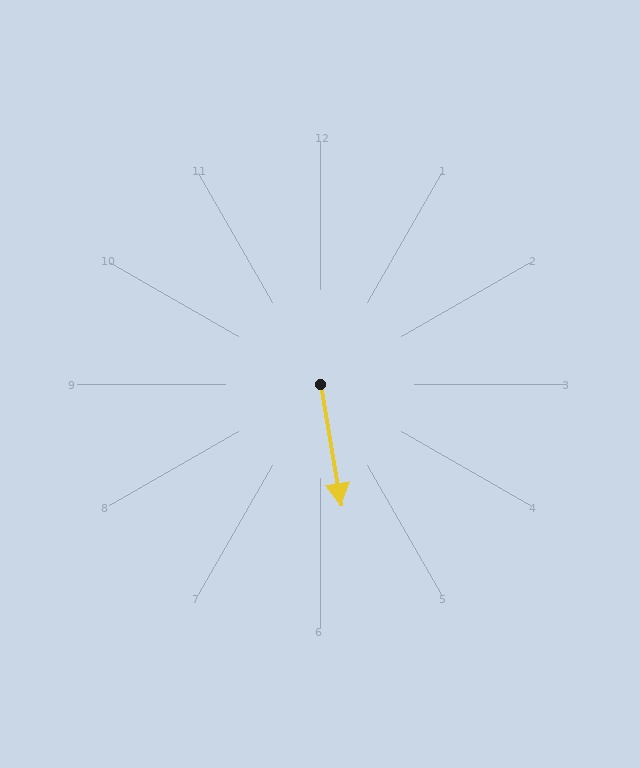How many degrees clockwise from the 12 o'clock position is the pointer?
Approximately 170 degrees.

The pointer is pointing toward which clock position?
Roughly 6 o'clock.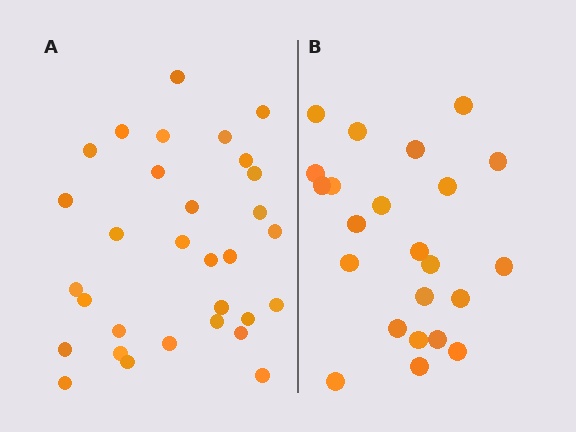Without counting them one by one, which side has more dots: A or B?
Region A (the left region) has more dots.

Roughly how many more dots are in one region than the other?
Region A has roughly 8 or so more dots than region B.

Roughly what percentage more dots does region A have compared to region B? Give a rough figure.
About 35% more.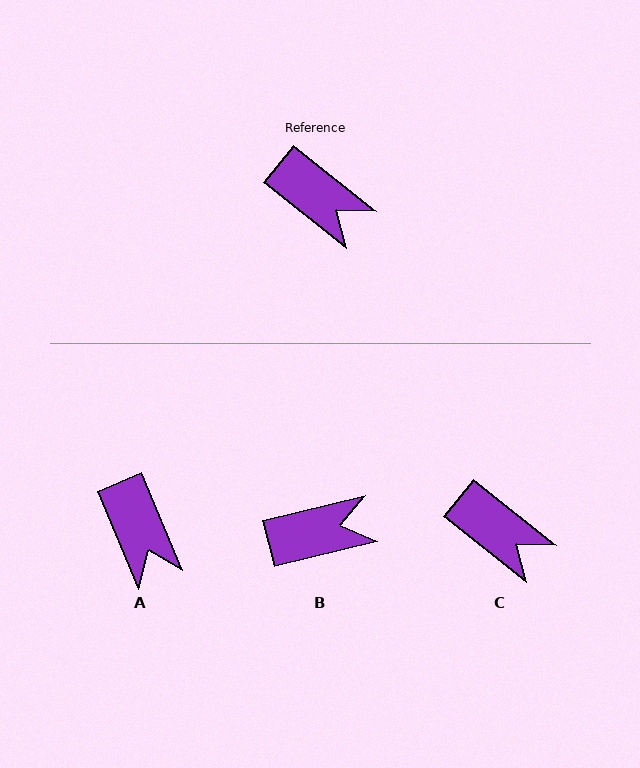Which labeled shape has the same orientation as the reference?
C.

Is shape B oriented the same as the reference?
No, it is off by about 53 degrees.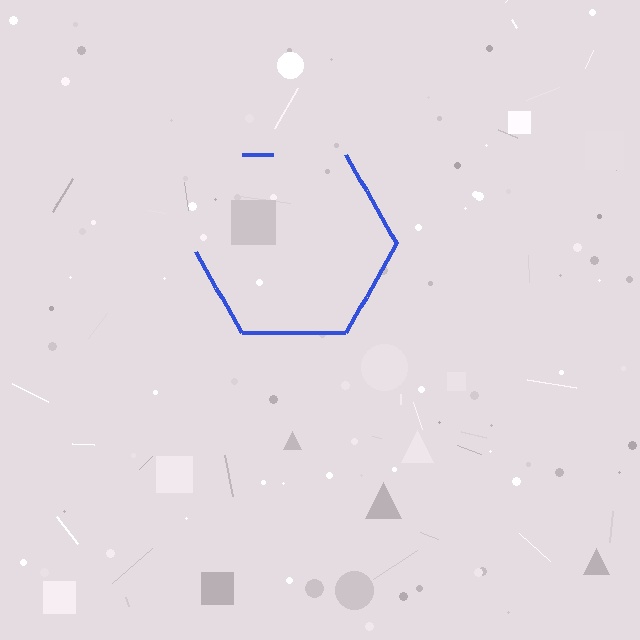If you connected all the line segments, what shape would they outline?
They would outline a hexagon.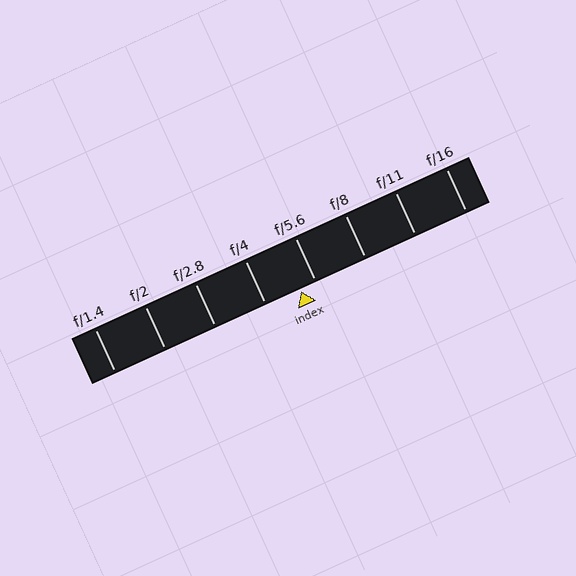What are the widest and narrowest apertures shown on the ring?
The widest aperture shown is f/1.4 and the narrowest is f/16.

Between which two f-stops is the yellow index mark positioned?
The index mark is between f/4 and f/5.6.